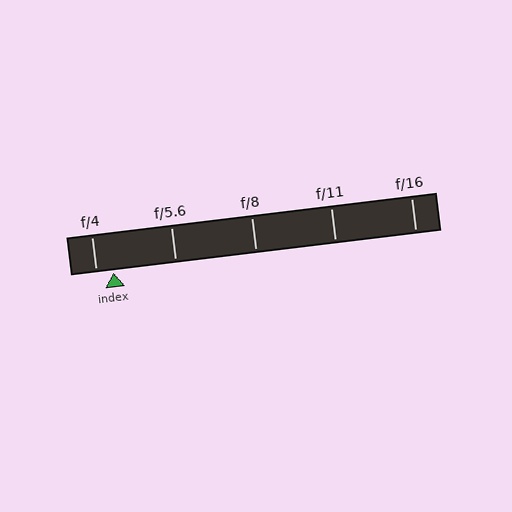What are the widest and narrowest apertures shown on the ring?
The widest aperture shown is f/4 and the narrowest is f/16.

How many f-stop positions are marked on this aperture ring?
There are 5 f-stop positions marked.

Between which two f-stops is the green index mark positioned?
The index mark is between f/4 and f/5.6.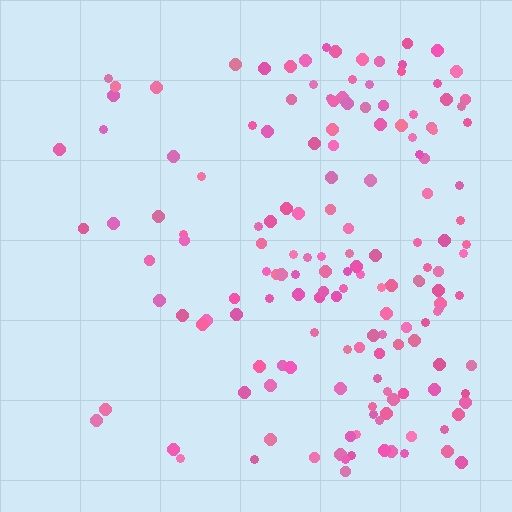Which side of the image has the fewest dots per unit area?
The left.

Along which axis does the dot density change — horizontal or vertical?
Horizontal.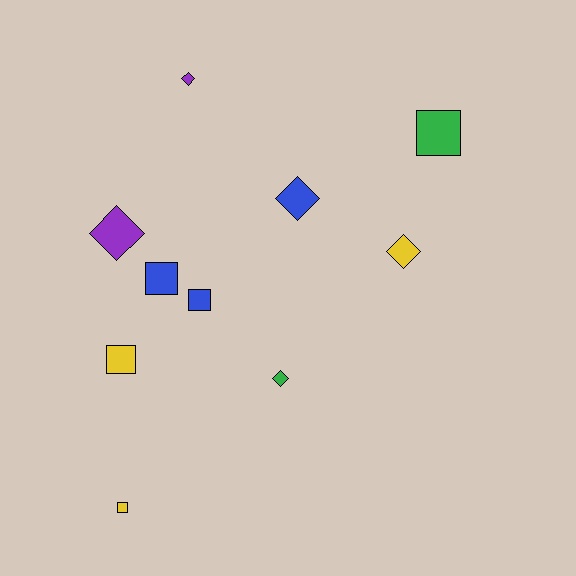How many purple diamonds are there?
There are 2 purple diamonds.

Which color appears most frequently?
Yellow, with 3 objects.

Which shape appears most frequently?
Diamond, with 5 objects.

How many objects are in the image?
There are 10 objects.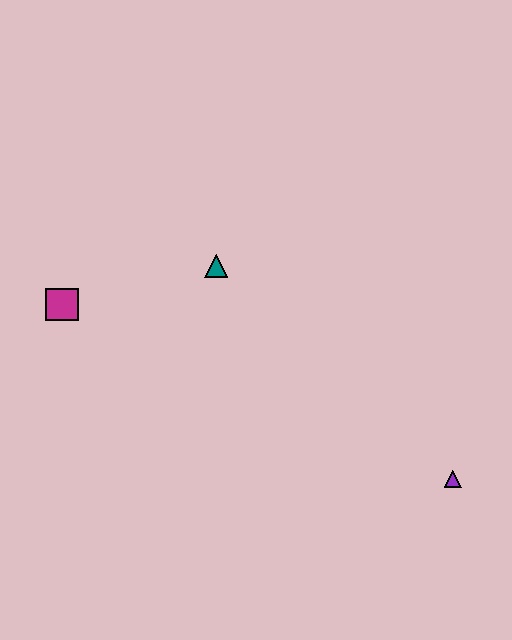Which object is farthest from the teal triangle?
The purple triangle is farthest from the teal triangle.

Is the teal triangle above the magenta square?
Yes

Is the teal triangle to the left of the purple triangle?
Yes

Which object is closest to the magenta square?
The teal triangle is closest to the magenta square.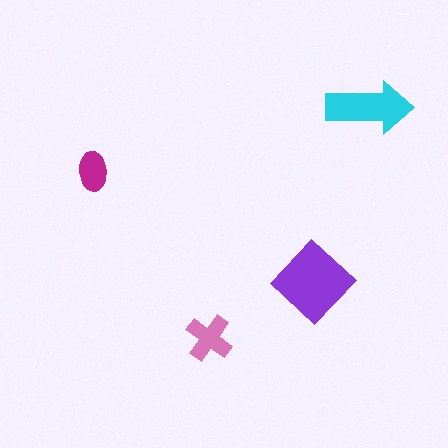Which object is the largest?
The purple diamond.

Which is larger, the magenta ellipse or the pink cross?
The pink cross.